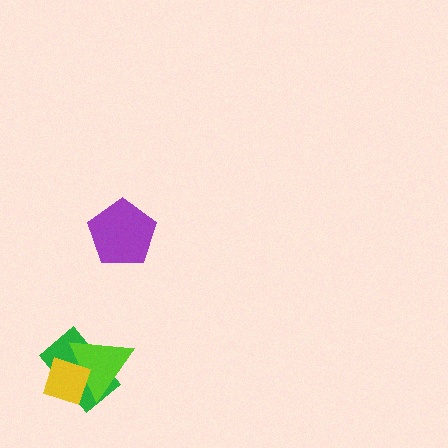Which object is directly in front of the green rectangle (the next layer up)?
The lime triangle is directly in front of the green rectangle.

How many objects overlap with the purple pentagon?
0 objects overlap with the purple pentagon.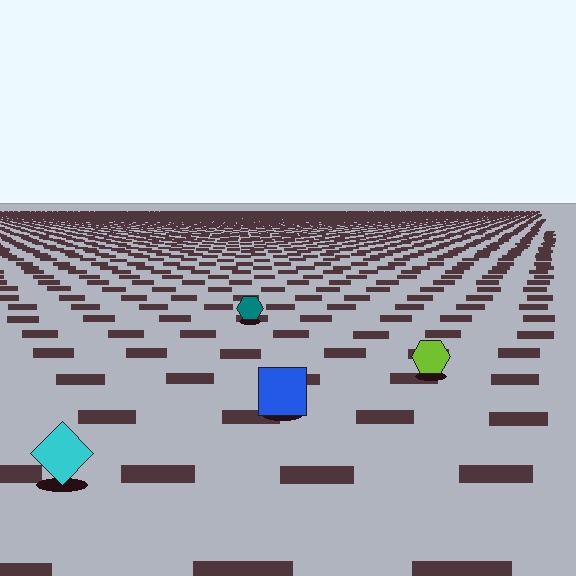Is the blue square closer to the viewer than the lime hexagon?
Yes. The blue square is closer — you can tell from the texture gradient: the ground texture is coarser near it.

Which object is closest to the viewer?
The cyan diamond is closest. The texture marks near it are larger and more spread out.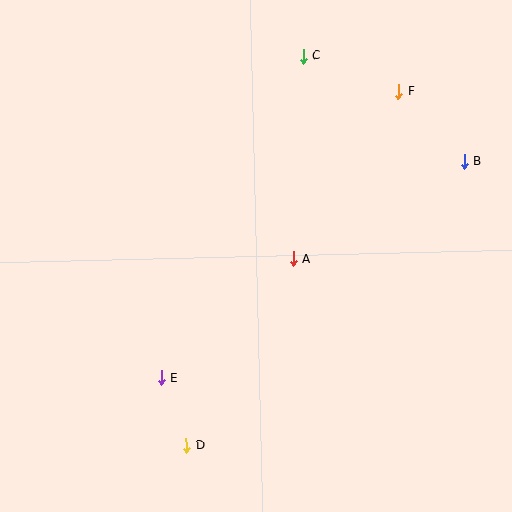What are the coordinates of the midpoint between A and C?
The midpoint between A and C is at (298, 157).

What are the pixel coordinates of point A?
Point A is at (293, 259).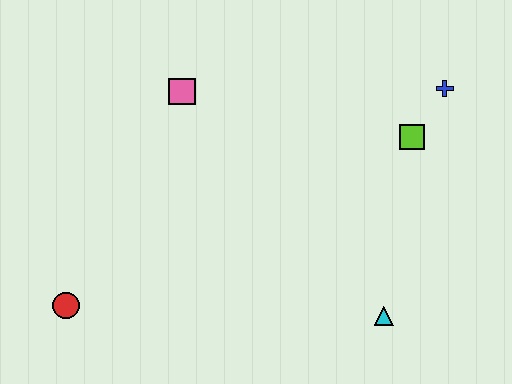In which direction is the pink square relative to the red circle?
The pink square is above the red circle.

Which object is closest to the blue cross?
The lime square is closest to the blue cross.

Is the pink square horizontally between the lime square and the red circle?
Yes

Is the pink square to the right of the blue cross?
No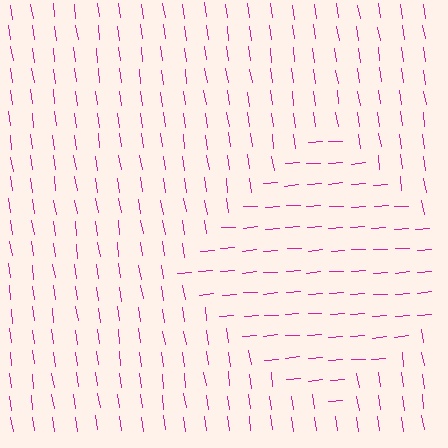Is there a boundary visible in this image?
Yes, there is a texture boundary formed by a change in line orientation.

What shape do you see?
I see a diamond.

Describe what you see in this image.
The image is filled with small magenta line segments. A diamond region in the image has lines oriented differently from the surrounding lines, creating a visible texture boundary.